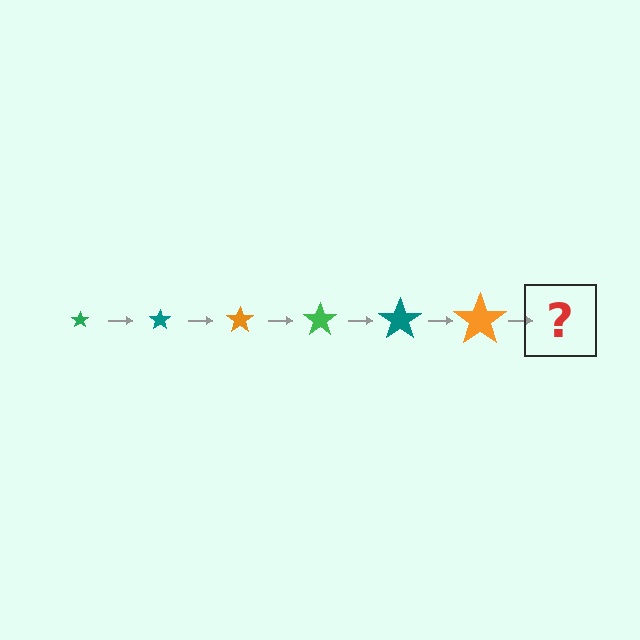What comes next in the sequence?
The next element should be a green star, larger than the previous one.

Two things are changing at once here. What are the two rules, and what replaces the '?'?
The two rules are that the star grows larger each step and the color cycles through green, teal, and orange. The '?' should be a green star, larger than the previous one.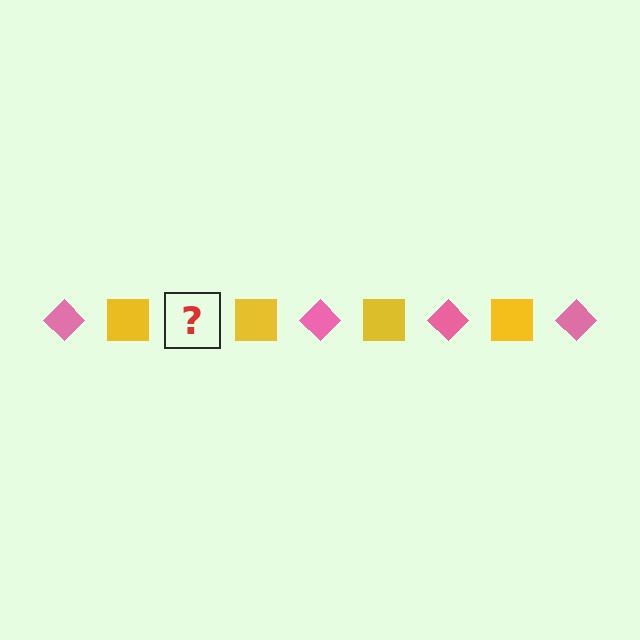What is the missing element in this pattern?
The missing element is a pink diamond.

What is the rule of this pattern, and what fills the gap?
The rule is that the pattern alternates between pink diamond and yellow square. The gap should be filled with a pink diamond.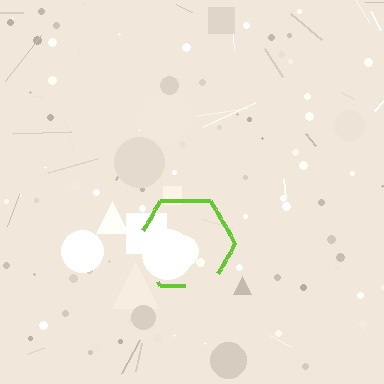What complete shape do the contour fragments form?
The contour fragments form a hexagon.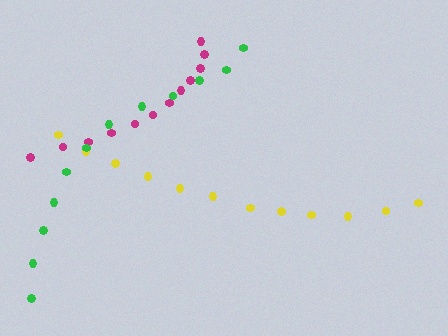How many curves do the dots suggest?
There are 3 distinct paths.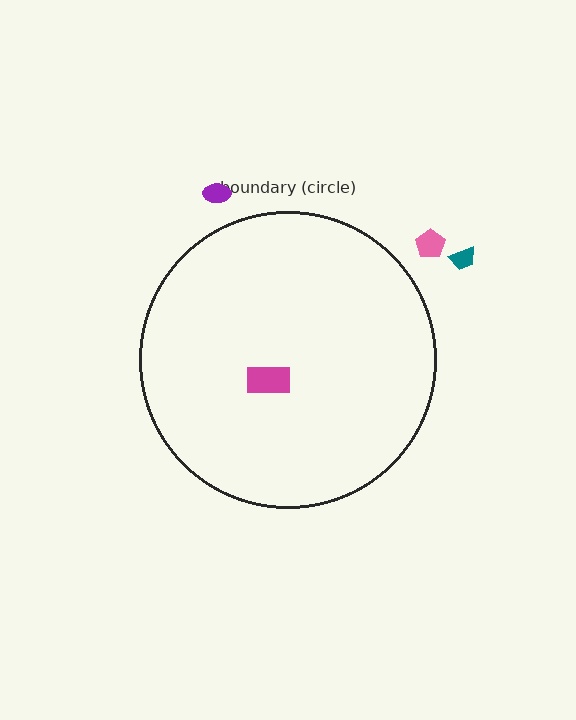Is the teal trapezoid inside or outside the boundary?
Outside.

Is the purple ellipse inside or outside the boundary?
Outside.